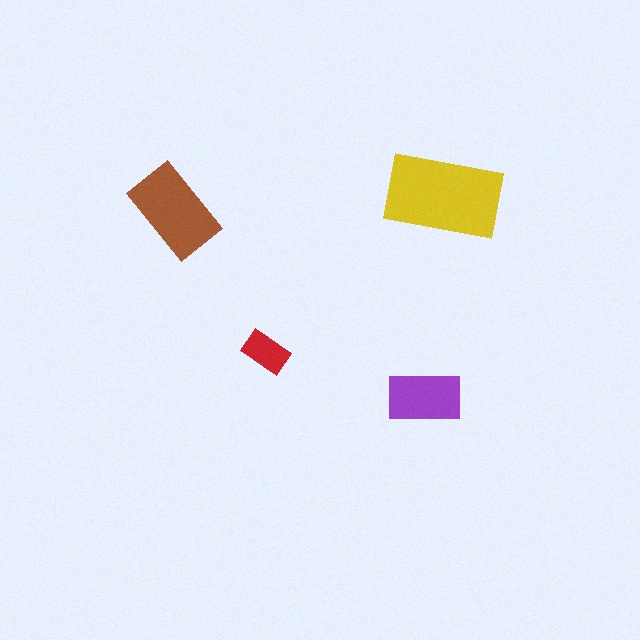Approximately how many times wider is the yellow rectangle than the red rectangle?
About 2.5 times wider.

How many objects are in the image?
There are 4 objects in the image.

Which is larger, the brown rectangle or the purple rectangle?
The brown one.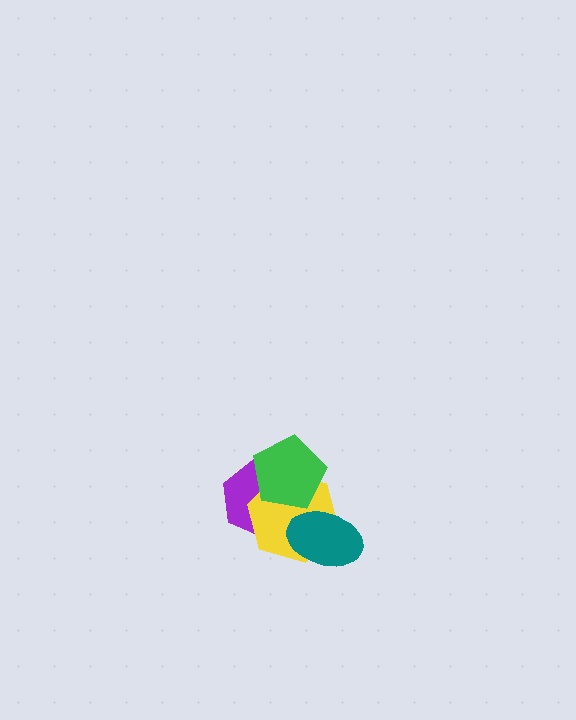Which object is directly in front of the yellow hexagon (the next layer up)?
The teal ellipse is directly in front of the yellow hexagon.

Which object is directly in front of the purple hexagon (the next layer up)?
The yellow hexagon is directly in front of the purple hexagon.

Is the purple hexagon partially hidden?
Yes, it is partially covered by another shape.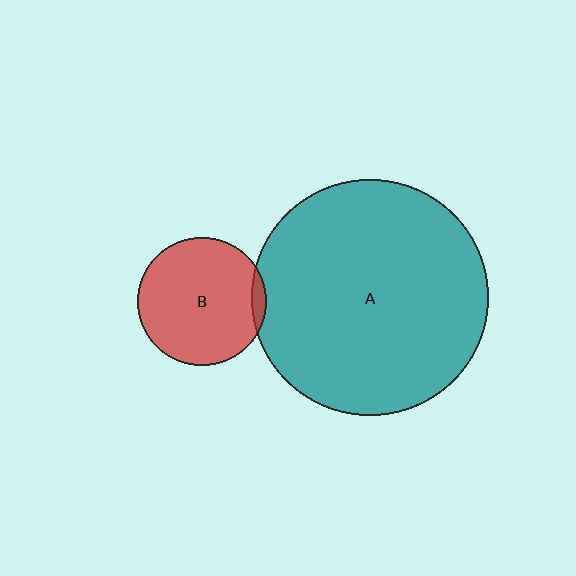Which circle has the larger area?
Circle A (teal).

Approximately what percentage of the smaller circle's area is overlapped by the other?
Approximately 5%.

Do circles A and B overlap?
Yes.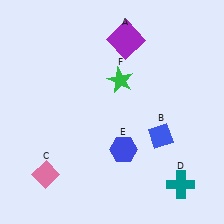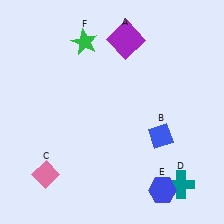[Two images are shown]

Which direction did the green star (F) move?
The green star (F) moved up.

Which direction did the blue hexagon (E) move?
The blue hexagon (E) moved down.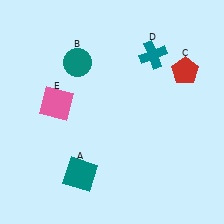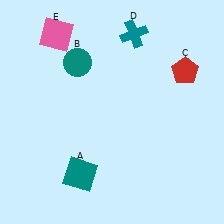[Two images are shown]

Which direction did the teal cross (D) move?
The teal cross (D) moved up.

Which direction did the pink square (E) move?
The pink square (E) moved up.